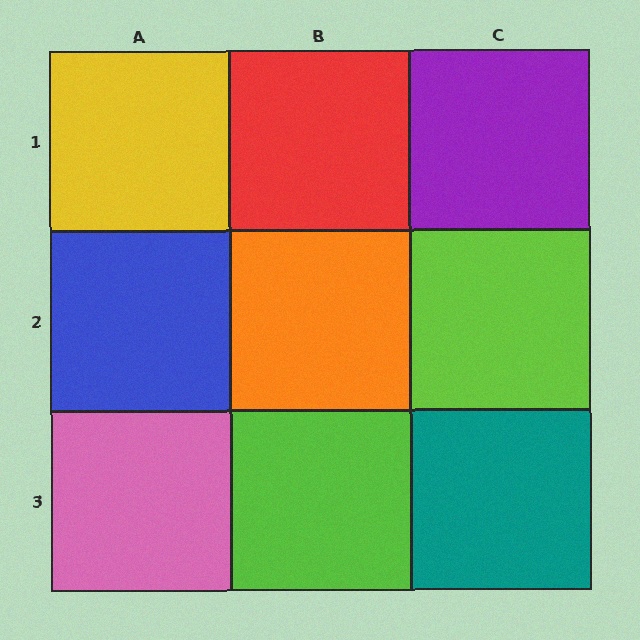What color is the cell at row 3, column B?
Lime.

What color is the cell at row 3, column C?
Teal.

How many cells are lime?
2 cells are lime.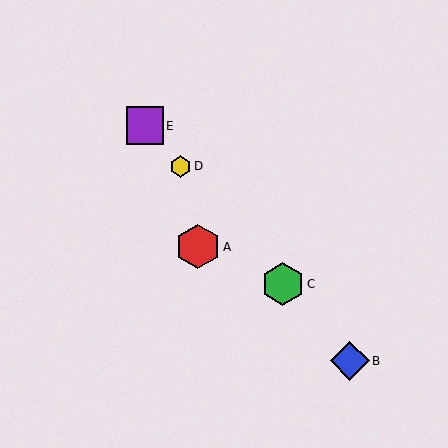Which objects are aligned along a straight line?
Objects B, C, D, E are aligned along a straight line.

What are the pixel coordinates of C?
Object C is at (283, 284).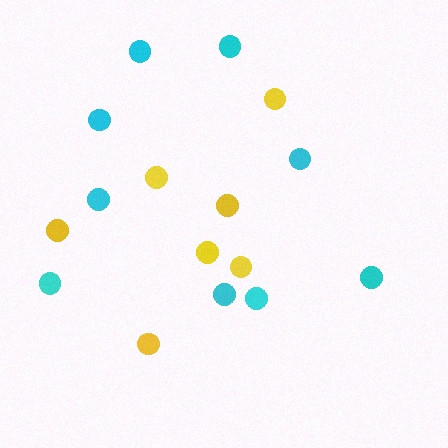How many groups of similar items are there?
There are 2 groups: one group of cyan circles (9) and one group of yellow circles (7).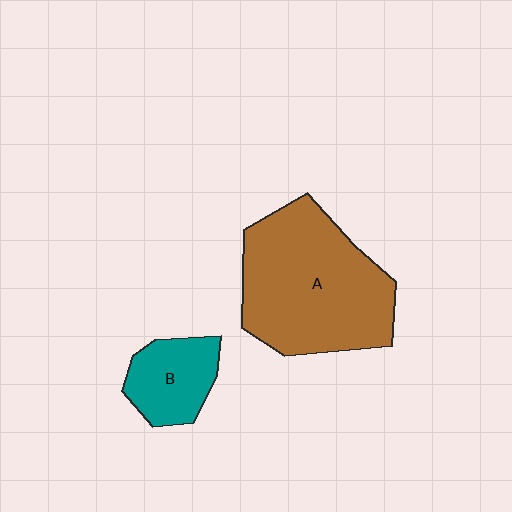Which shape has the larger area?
Shape A (brown).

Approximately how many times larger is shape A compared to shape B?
Approximately 2.7 times.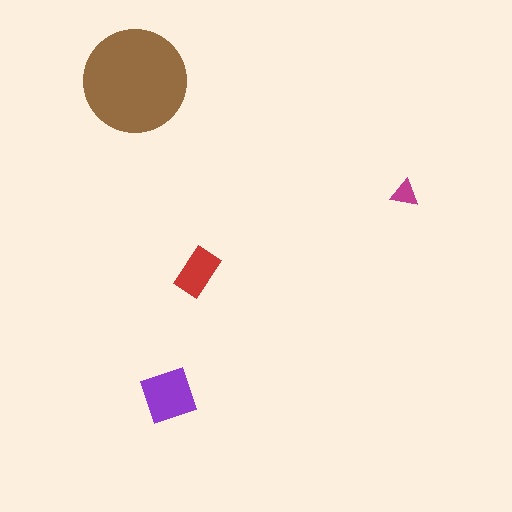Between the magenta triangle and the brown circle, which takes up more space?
The brown circle.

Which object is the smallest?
The magenta triangle.